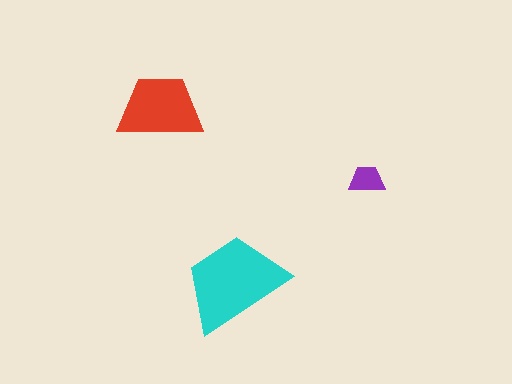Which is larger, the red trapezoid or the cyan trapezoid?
The cyan one.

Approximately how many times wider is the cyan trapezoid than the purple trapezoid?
About 3 times wider.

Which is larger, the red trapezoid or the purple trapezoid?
The red one.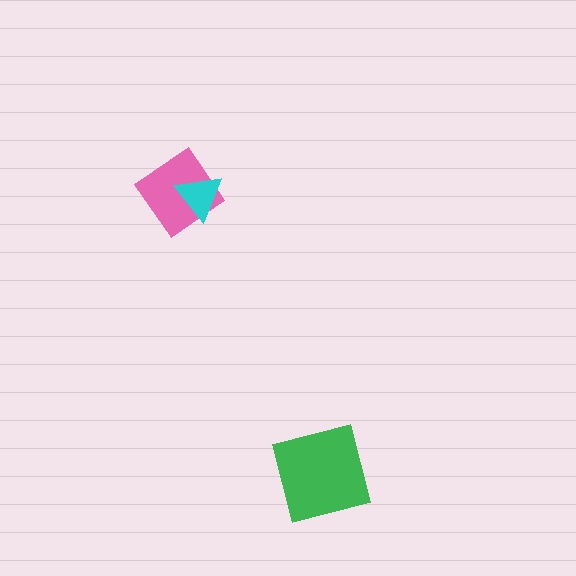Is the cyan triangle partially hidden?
No, no other shape covers it.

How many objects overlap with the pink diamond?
1 object overlaps with the pink diamond.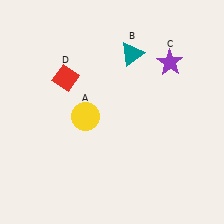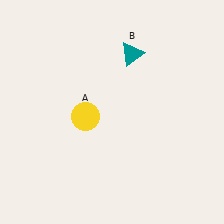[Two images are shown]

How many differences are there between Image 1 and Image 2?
There are 2 differences between the two images.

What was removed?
The red diamond (D), the purple star (C) were removed in Image 2.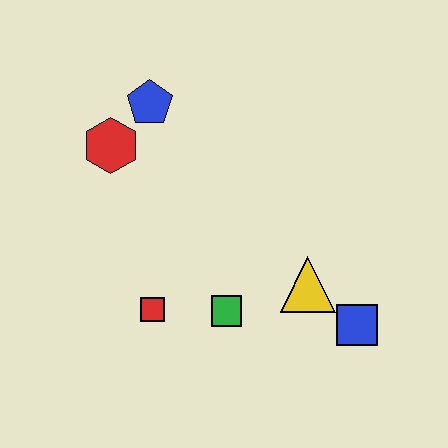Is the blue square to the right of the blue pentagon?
Yes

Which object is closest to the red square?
The green square is closest to the red square.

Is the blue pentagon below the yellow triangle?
No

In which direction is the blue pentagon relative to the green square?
The blue pentagon is above the green square.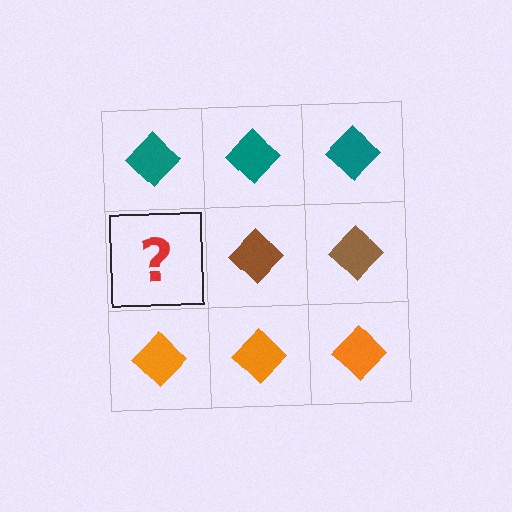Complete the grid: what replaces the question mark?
The question mark should be replaced with a brown diamond.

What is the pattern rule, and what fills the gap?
The rule is that each row has a consistent color. The gap should be filled with a brown diamond.